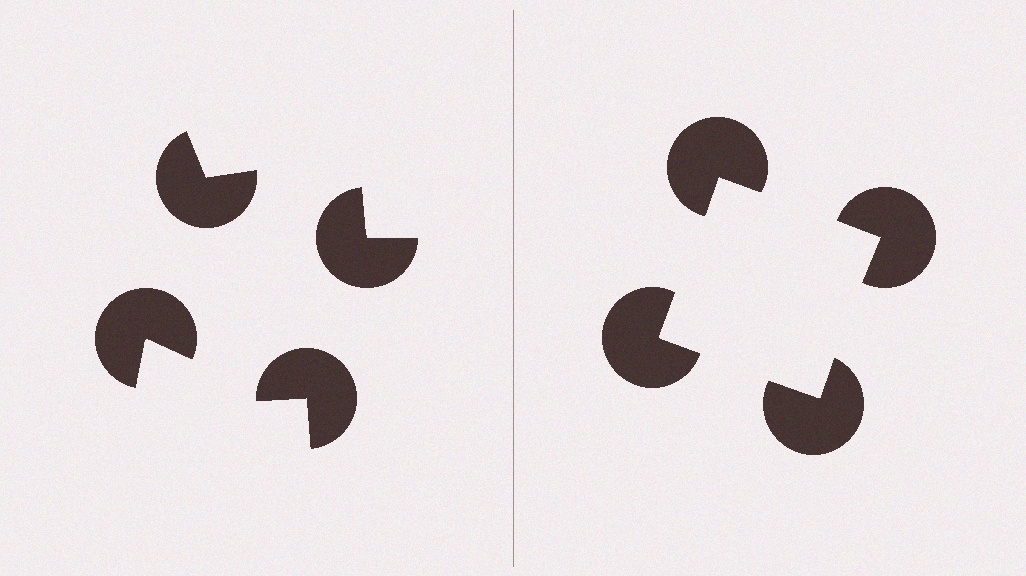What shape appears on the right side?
An illusory square.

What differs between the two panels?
The pac-man discs are positioned identically on both sides; only the wedge orientations differ. On the right they align to a square; on the left they are misaligned.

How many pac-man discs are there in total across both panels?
8 — 4 on each side.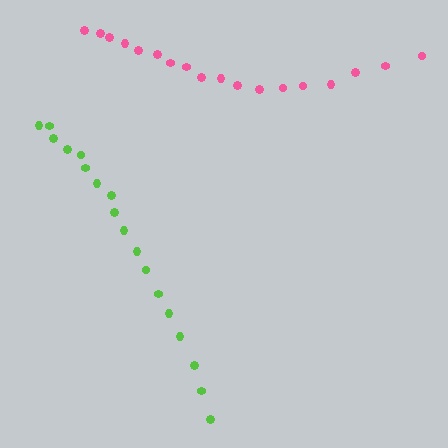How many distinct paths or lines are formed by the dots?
There are 2 distinct paths.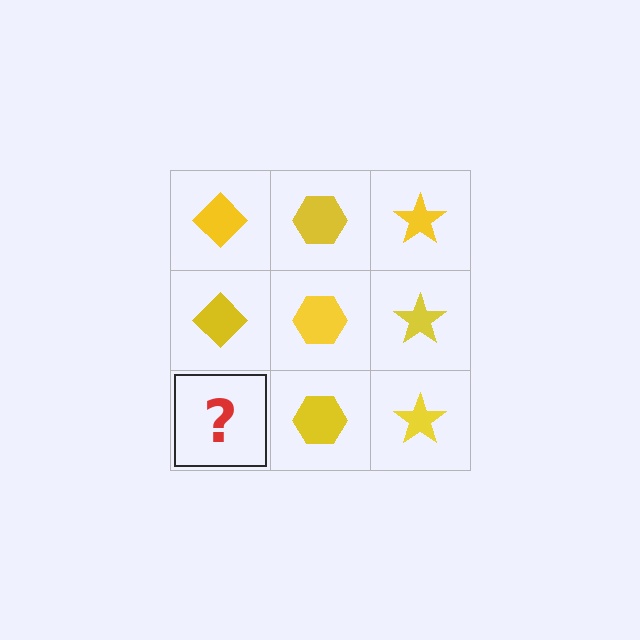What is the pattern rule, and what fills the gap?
The rule is that each column has a consistent shape. The gap should be filled with a yellow diamond.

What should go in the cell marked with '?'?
The missing cell should contain a yellow diamond.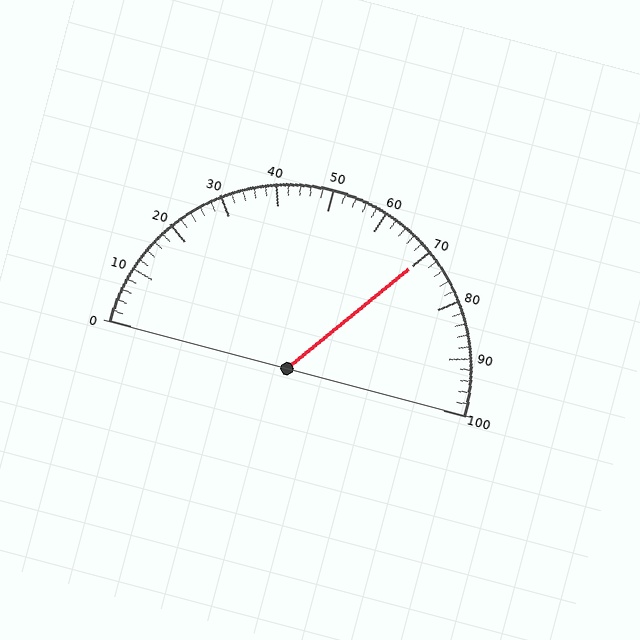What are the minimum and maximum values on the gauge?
The gauge ranges from 0 to 100.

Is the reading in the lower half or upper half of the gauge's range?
The reading is in the upper half of the range (0 to 100).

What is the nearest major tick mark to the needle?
The nearest major tick mark is 70.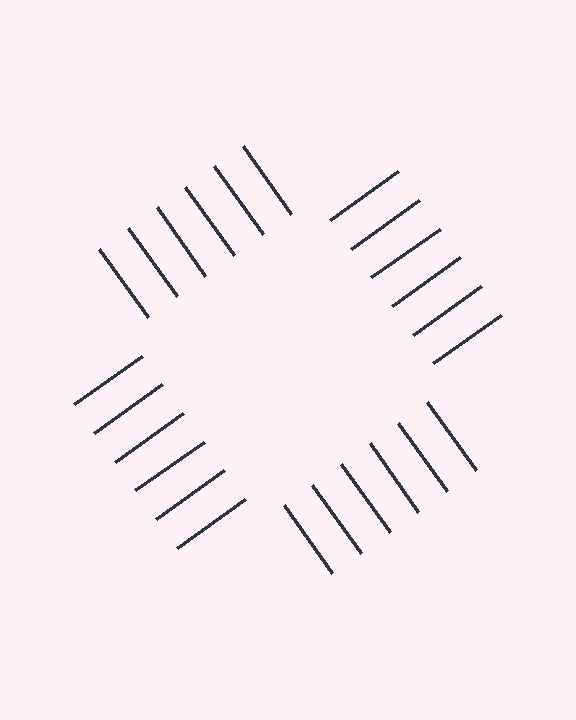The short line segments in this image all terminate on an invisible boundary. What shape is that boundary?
An illusory square — the line segments terminate on its edges but no continuous stroke is drawn.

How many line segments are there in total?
24 — 6 along each of the 4 edges.